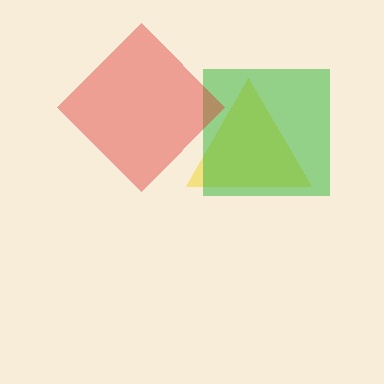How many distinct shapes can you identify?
There are 3 distinct shapes: a yellow triangle, a green square, a red diamond.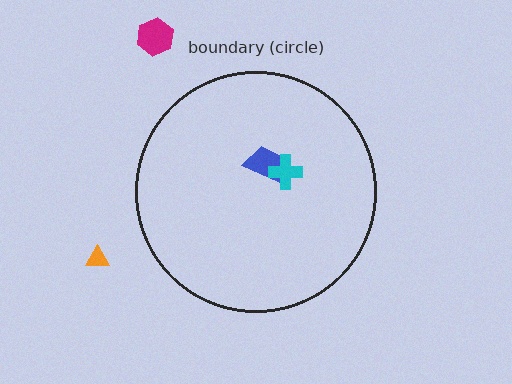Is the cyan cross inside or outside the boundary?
Inside.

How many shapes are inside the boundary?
2 inside, 2 outside.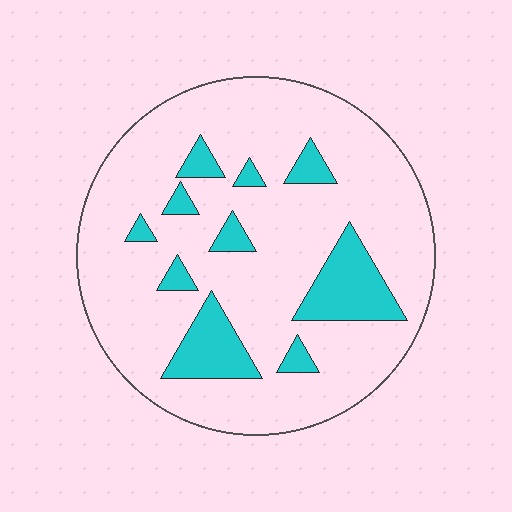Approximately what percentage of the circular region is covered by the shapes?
Approximately 15%.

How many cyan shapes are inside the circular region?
10.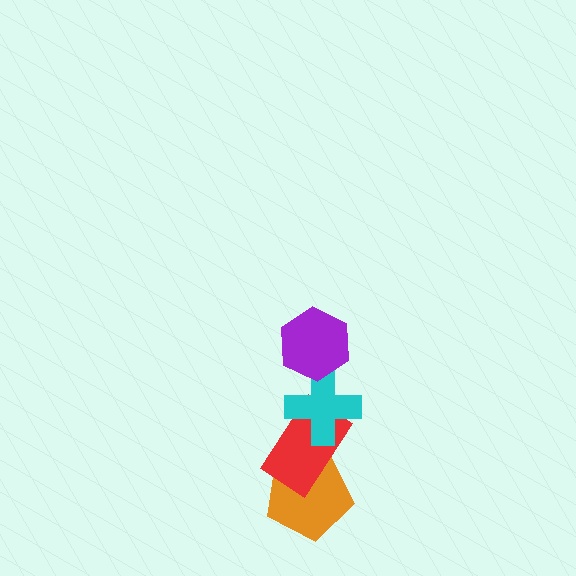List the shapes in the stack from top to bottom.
From top to bottom: the purple hexagon, the cyan cross, the red rectangle, the orange pentagon.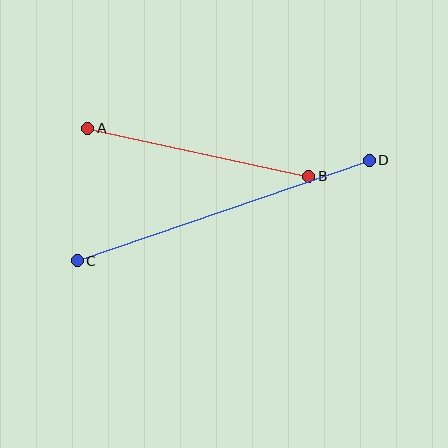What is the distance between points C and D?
The distance is approximately 309 pixels.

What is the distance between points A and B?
The distance is approximately 226 pixels.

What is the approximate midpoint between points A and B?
The midpoint is at approximately (198, 152) pixels.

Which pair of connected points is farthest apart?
Points C and D are farthest apart.